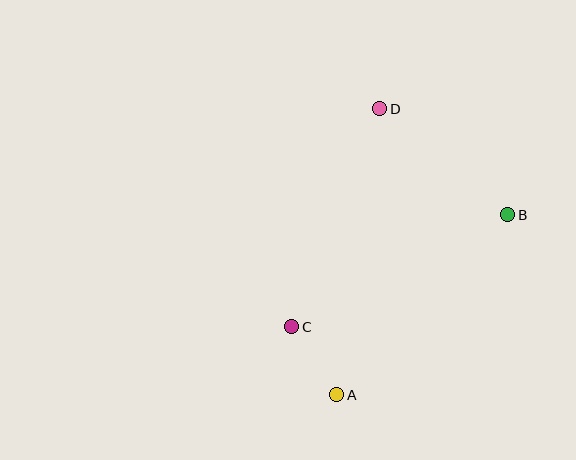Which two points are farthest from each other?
Points A and D are farthest from each other.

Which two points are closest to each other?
Points A and C are closest to each other.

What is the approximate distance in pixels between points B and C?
The distance between B and C is approximately 243 pixels.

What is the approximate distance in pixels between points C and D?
The distance between C and D is approximately 235 pixels.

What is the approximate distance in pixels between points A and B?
The distance between A and B is approximately 248 pixels.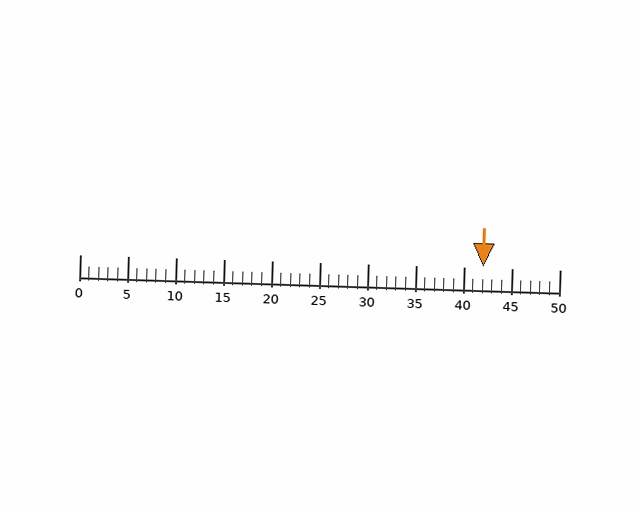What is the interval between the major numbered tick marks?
The major tick marks are spaced 5 units apart.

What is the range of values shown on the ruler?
The ruler shows values from 0 to 50.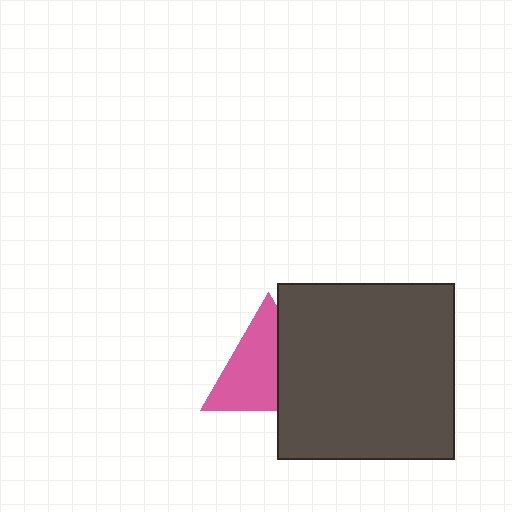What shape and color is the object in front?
The object in front is a dark gray square.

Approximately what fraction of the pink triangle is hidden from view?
Roughly 38% of the pink triangle is hidden behind the dark gray square.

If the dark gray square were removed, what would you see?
You would see the complete pink triangle.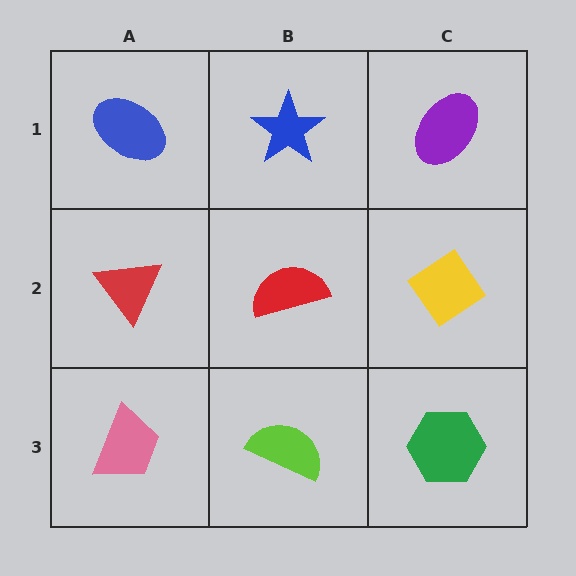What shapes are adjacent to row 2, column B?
A blue star (row 1, column B), a lime semicircle (row 3, column B), a red triangle (row 2, column A), a yellow diamond (row 2, column C).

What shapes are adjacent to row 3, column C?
A yellow diamond (row 2, column C), a lime semicircle (row 3, column B).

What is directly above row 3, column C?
A yellow diamond.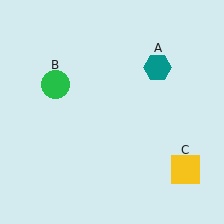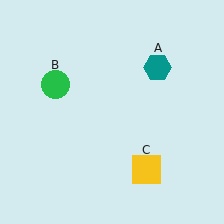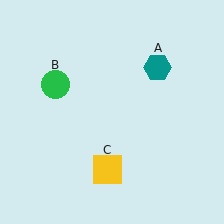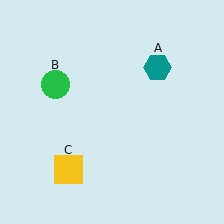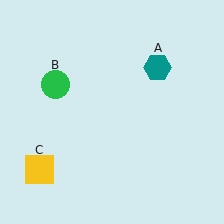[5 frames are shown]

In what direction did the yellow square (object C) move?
The yellow square (object C) moved left.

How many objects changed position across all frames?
1 object changed position: yellow square (object C).